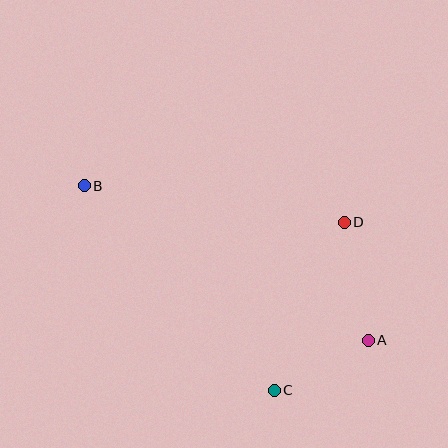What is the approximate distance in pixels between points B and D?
The distance between B and D is approximately 263 pixels.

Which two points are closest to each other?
Points A and C are closest to each other.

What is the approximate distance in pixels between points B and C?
The distance between B and C is approximately 279 pixels.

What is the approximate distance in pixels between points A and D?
The distance between A and D is approximately 120 pixels.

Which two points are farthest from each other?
Points A and B are farthest from each other.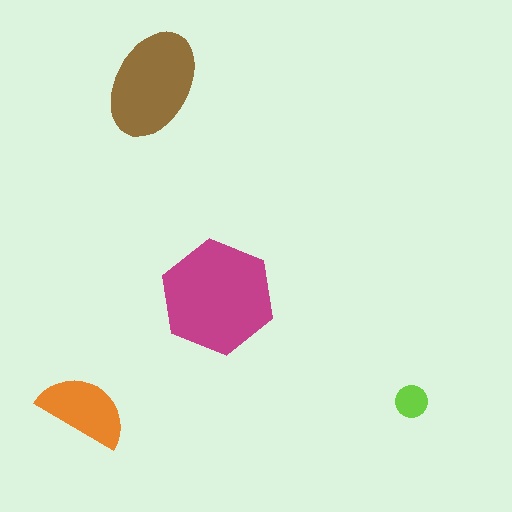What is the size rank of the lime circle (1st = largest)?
4th.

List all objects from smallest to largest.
The lime circle, the orange semicircle, the brown ellipse, the magenta hexagon.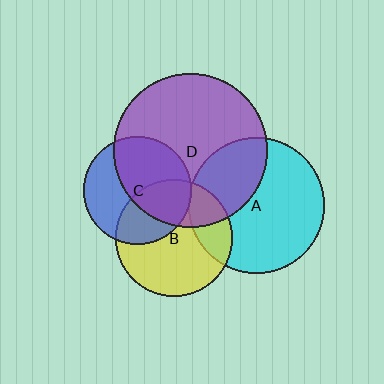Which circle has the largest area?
Circle D (purple).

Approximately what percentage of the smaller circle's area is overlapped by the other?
Approximately 30%.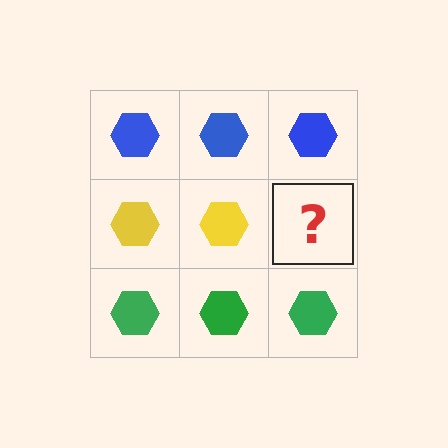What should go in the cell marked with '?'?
The missing cell should contain a yellow hexagon.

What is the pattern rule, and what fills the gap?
The rule is that each row has a consistent color. The gap should be filled with a yellow hexagon.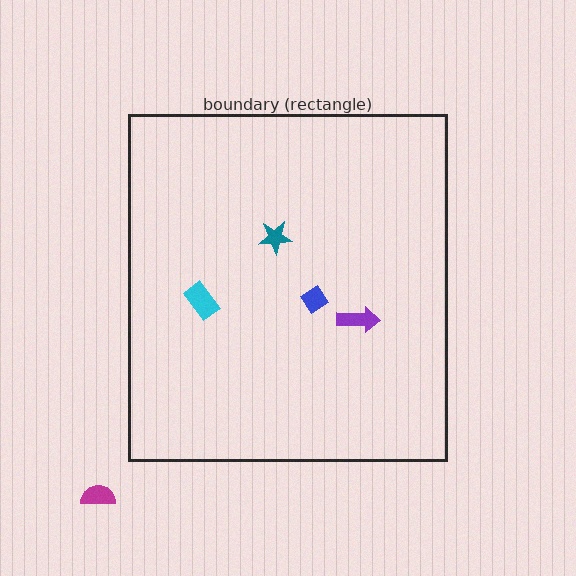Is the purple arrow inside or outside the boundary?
Inside.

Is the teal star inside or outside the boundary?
Inside.